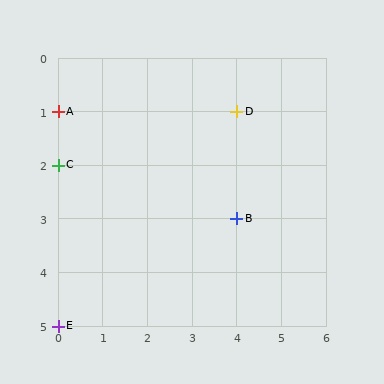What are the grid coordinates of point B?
Point B is at grid coordinates (4, 3).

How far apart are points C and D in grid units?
Points C and D are 4 columns and 1 row apart (about 4.1 grid units diagonally).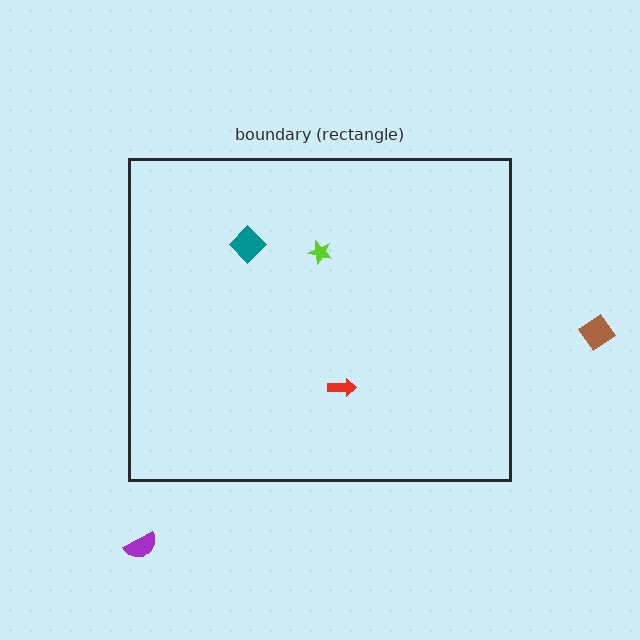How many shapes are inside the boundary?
3 inside, 2 outside.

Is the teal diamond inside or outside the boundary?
Inside.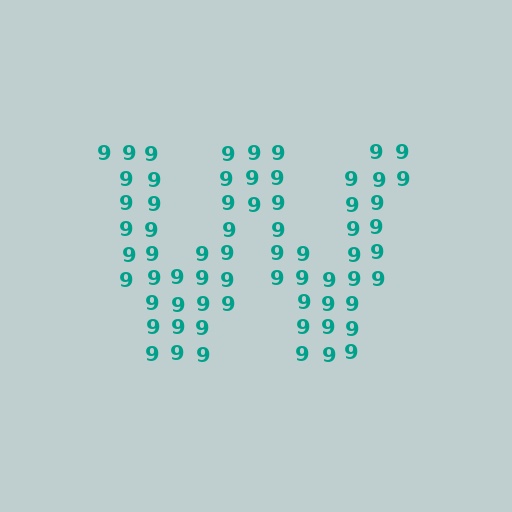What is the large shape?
The large shape is the letter W.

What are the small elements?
The small elements are digit 9's.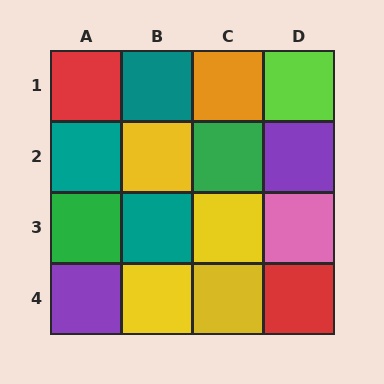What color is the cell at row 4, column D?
Red.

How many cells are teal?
3 cells are teal.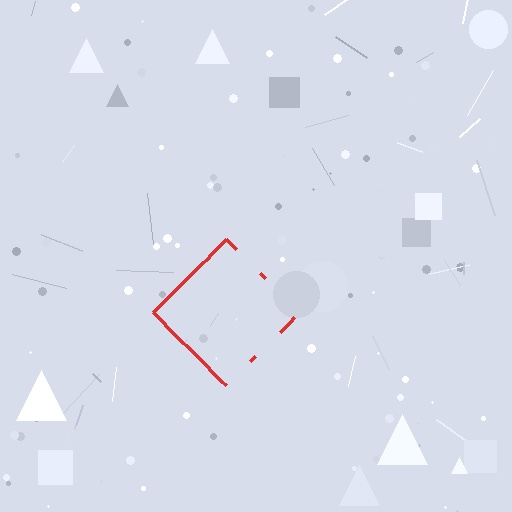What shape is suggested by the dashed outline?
The dashed outline suggests a diamond.